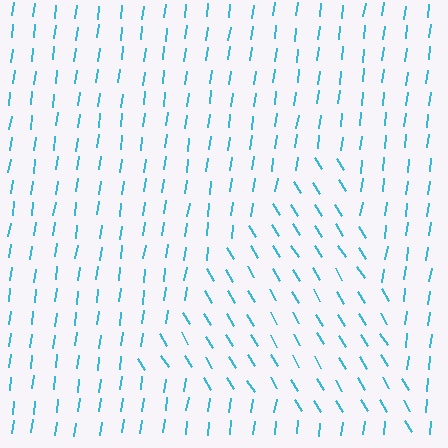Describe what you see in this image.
The image is filled with small cyan line segments. A triangle region in the image has lines oriented differently from the surrounding lines, creating a visible texture boundary.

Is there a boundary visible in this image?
Yes, there is a texture boundary formed by a change in line orientation.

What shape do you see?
I see a triangle.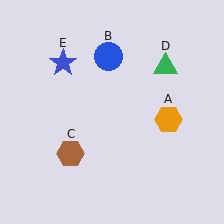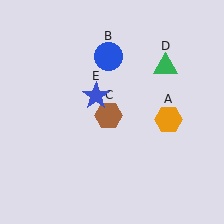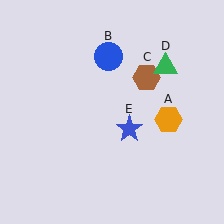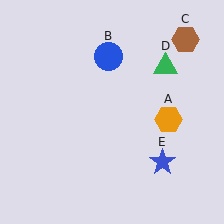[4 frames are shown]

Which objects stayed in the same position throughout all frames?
Orange hexagon (object A) and blue circle (object B) and green triangle (object D) remained stationary.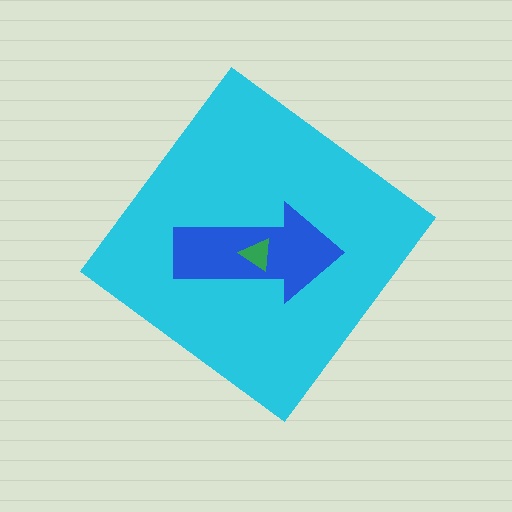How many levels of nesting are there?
3.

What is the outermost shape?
The cyan diamond.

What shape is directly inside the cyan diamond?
The blue arrow.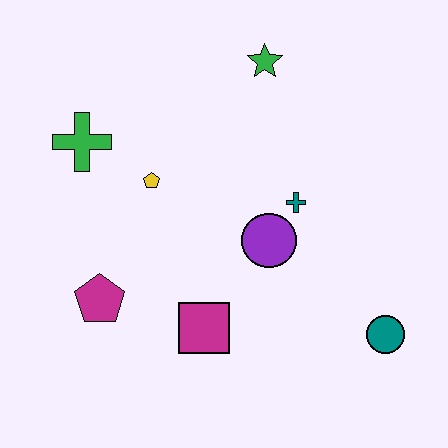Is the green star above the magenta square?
Yes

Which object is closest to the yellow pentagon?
The green cross is closest to the yellow pentagon.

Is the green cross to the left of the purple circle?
Yes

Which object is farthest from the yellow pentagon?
The teal circle is farthest from the yellow pentagon.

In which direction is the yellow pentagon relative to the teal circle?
The yellow pentagon is to the left of the teal circle.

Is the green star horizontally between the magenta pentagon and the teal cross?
Yes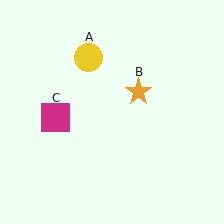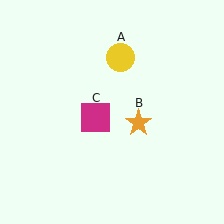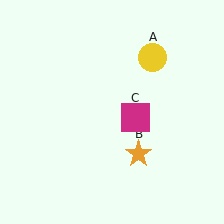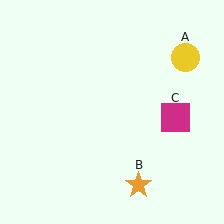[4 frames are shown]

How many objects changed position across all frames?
3 objects changed position: yellow circle (object A), orange star (object B), magenta square (object C).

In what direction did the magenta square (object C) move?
The magenta square (object C) moved right.